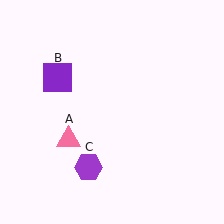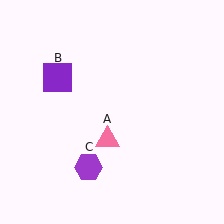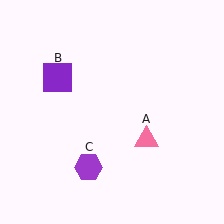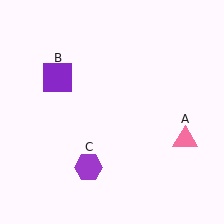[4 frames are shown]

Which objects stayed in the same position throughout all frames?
Purple square (object B) and purple hexagon (object C) remained stationary.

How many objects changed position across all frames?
1 object changed position: pink triangle (object A).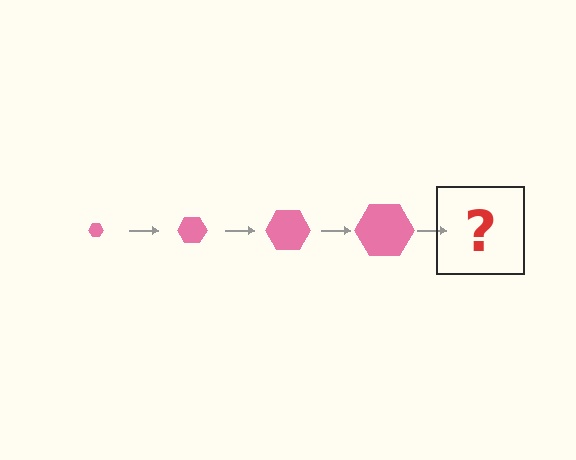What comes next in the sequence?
The next element should be a pink hexagon, larger than the previous one.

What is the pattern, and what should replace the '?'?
The pattern is that the hexagon gets progressively larger each step. The '?' should be a pink hexagon, larger than the previous one.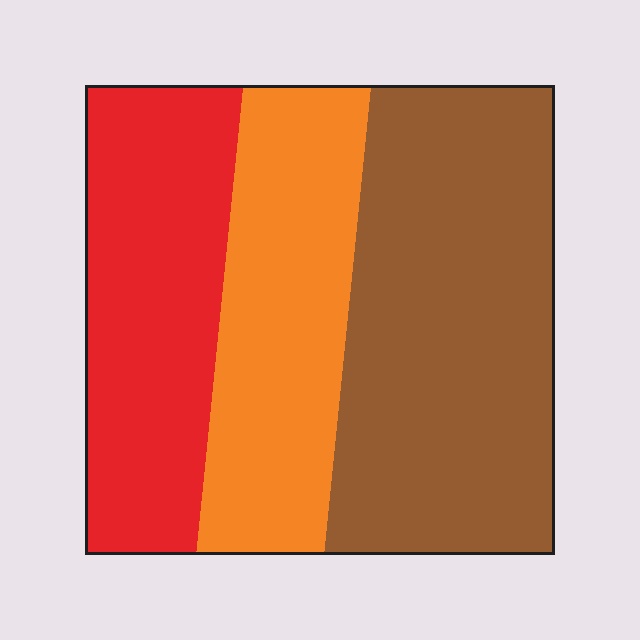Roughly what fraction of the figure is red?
Red covers 29% of the figure.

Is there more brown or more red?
Brown.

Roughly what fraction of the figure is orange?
Orange takes up between a sixth and a third of the figure.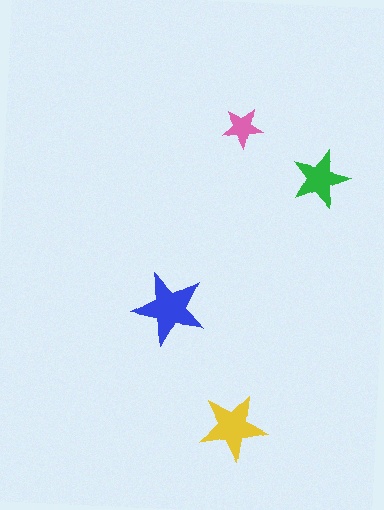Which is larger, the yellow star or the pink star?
The yellow one.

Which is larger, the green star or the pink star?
The green one.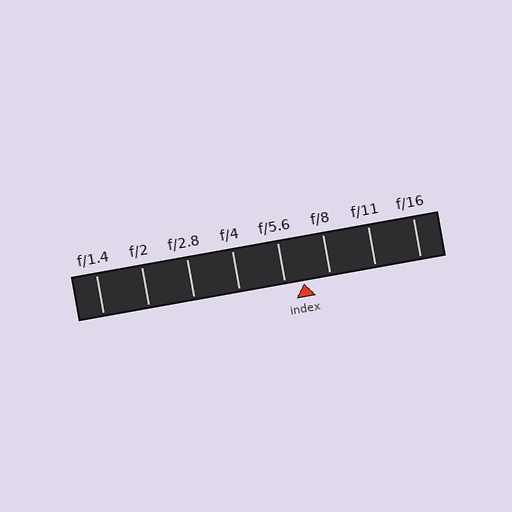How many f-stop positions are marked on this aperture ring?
There are 8 f-stop positions marked.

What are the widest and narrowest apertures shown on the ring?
The widest aperture shown is f/1.4 and the narrowest is f/16.